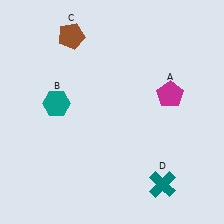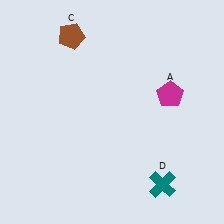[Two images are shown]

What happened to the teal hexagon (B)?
The teal hexagon (B) was removed in Image 2. It was in the top-left area of Image 1.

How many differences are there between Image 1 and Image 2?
There is 1 difference between the two images.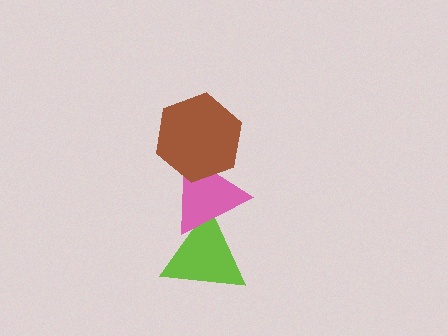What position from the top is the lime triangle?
The lime triangle is 3rd from the top.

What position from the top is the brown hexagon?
The brown hexagon is 1st from the top.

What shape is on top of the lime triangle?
The pink triangle is on top of the lime triangle.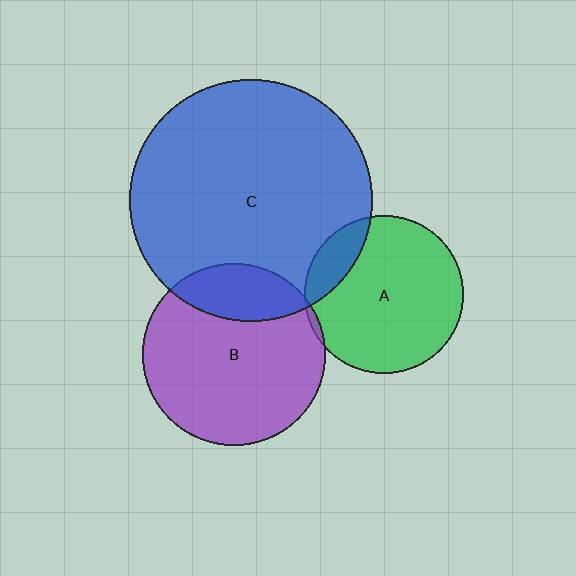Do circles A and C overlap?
Yes.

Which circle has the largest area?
Circle C (blue).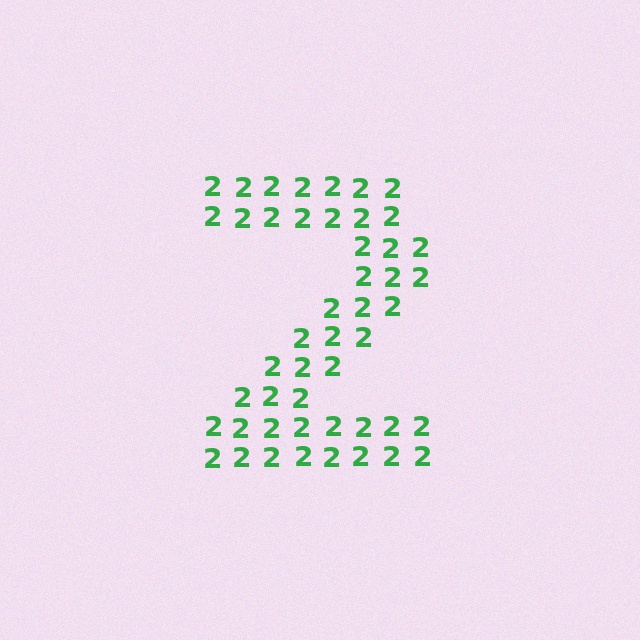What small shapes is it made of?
It is made of small digit 2's.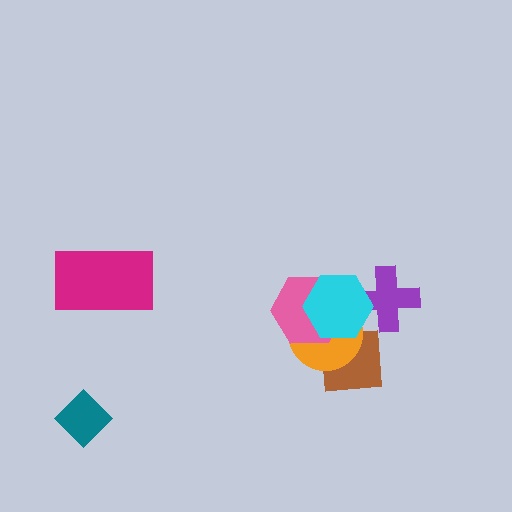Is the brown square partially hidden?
Yes, it is partially covered by another shape.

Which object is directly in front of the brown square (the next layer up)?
The orange circle is directly in front of the brown square.